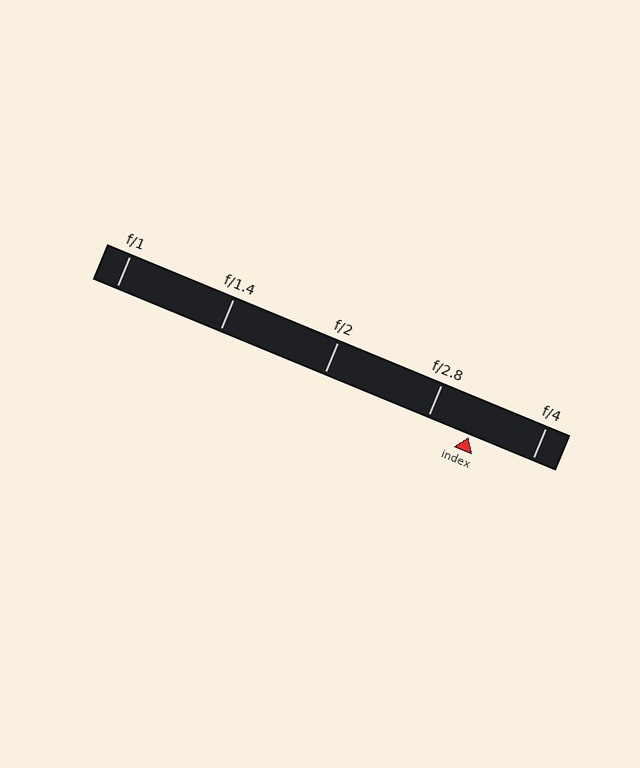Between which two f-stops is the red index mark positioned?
The index mark is between f/2.8 and f/4.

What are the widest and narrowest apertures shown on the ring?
The widest aperture shown is f/1 and the narrowest is f/4.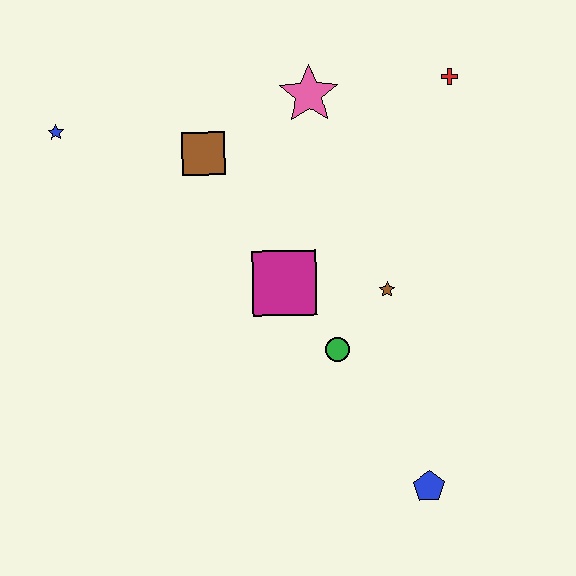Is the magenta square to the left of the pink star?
Yes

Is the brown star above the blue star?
No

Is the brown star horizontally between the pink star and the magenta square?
No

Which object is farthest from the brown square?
The blue pentagon is farthest from the brown square.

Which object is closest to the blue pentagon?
The green circle is closest to the blue pentagon.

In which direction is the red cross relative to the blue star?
The red cross is to the right of the blue star.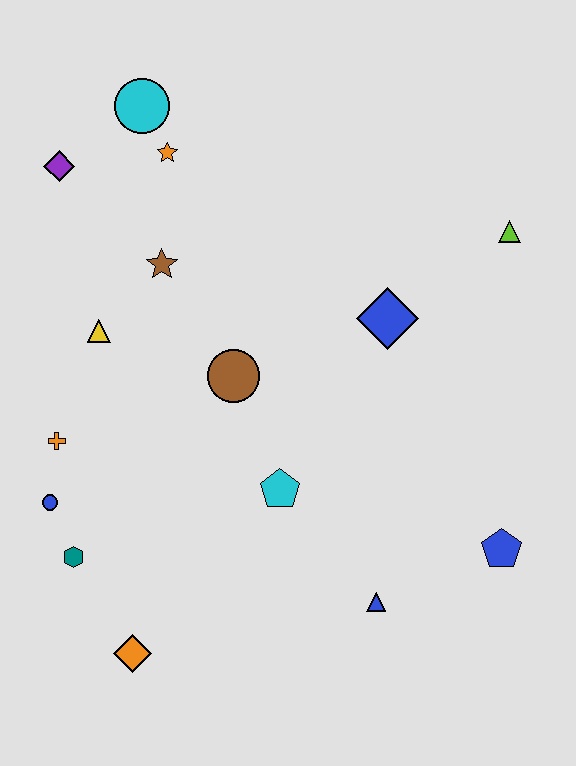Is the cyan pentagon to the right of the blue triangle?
No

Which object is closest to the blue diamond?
The lime triangle is closest to the blue diamond.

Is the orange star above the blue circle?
Yes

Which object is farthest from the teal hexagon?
The lime triangle is farthest from the teal hexagon.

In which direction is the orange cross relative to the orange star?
The orange cross is below the orange star.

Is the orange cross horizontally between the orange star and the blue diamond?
No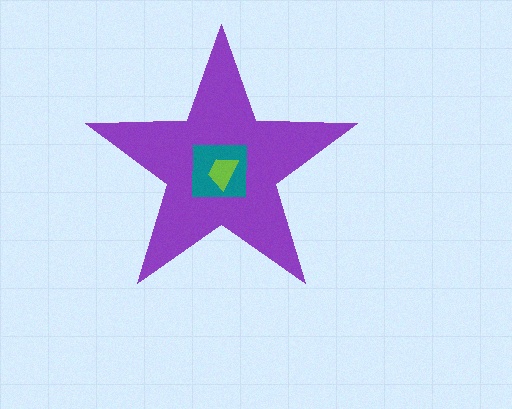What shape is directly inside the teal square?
The lime trapezoid.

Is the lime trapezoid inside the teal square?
Yes.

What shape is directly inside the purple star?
The teal square.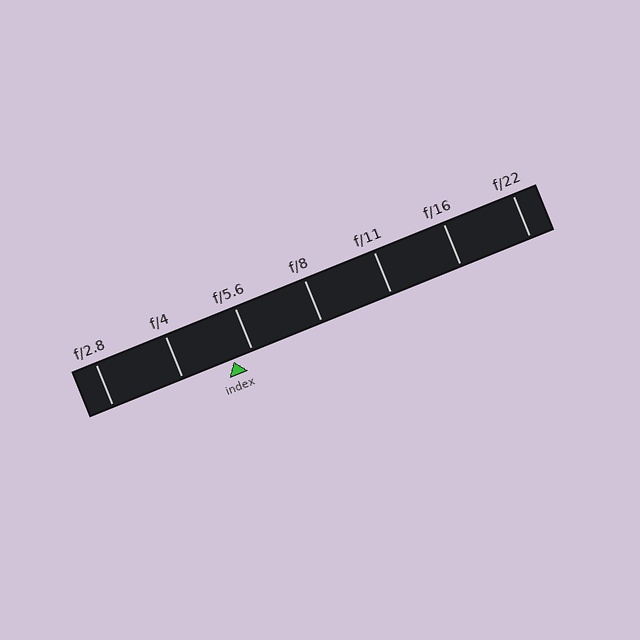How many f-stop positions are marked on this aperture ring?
There are 7 f-stop positions marked.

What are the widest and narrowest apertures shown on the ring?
The widest aperture shown is f/2.8 and the narrowest is f/22.